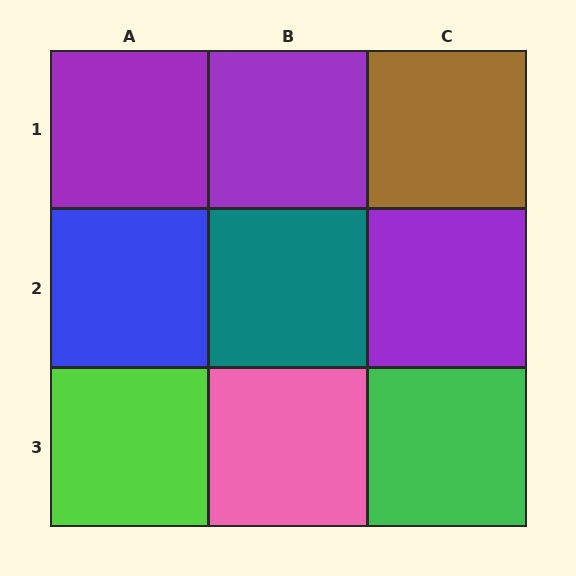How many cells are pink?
1 cell is pink.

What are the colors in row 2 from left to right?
Blue, teal, purple.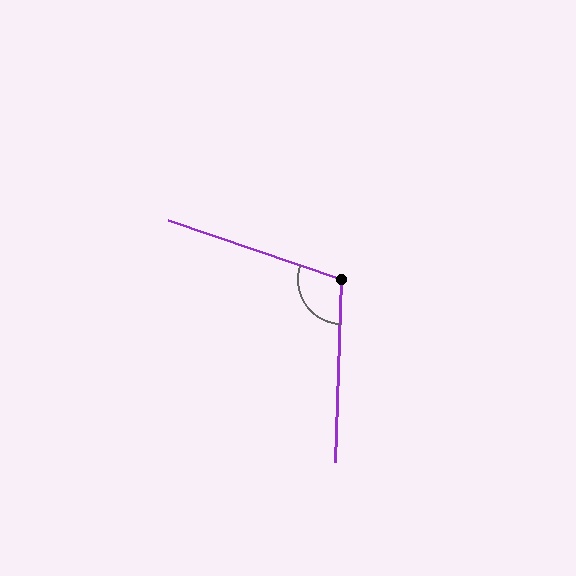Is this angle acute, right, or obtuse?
It is obtuse.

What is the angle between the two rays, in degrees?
Approximately 107 degrees.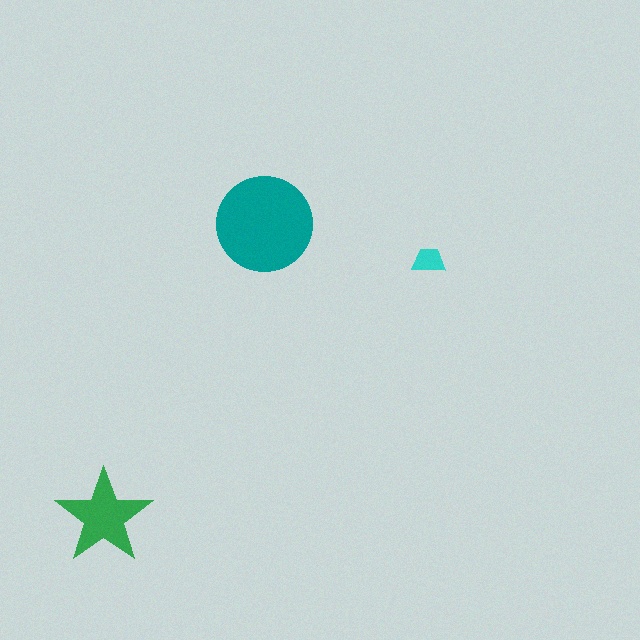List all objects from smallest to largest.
The cyan trapezoid, the green star, the teal circle.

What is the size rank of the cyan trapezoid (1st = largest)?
3rd.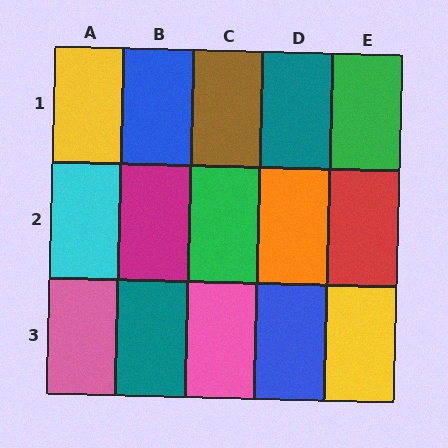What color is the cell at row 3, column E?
Yellow.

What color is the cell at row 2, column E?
Red.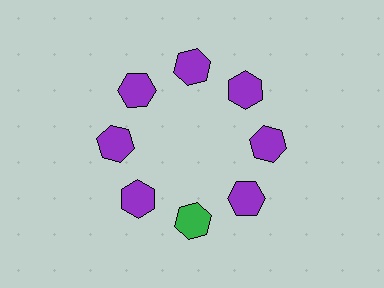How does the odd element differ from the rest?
It has a different color: green instead of purple.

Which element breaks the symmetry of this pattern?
The green hexagon at roughly the 6 o'clock position breaks the symmetry. All other shapes are purple hexagons.